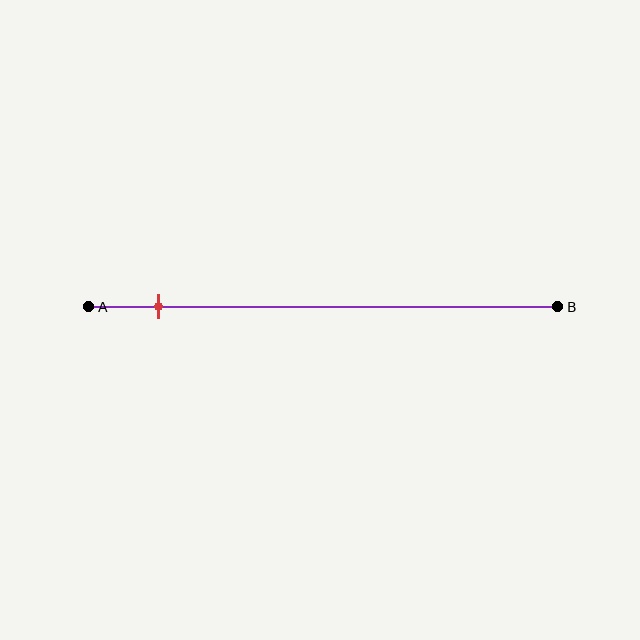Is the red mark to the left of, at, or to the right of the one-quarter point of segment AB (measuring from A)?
The red mark is to the left of the one-quarter point of segment AB.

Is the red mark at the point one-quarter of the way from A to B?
No, the mark is at about 15% from A, not at the 25% one-quarter point.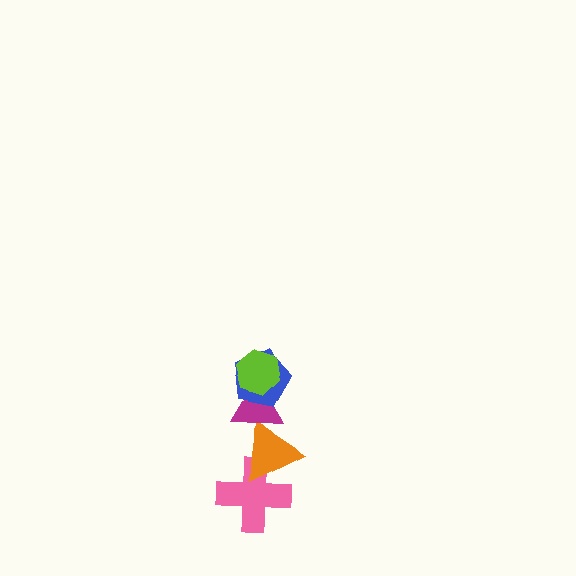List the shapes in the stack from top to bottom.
From top to bottom: the lime hexagon, the blue pentagon, the magenta triangle, the orange triangle, the pink cross.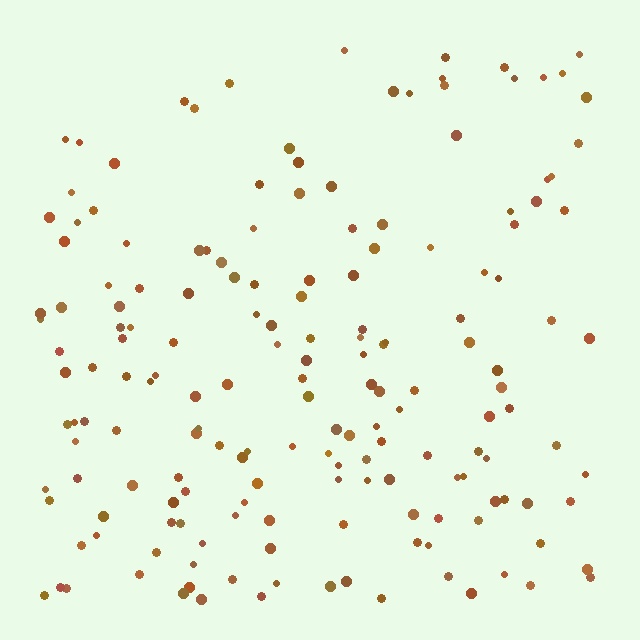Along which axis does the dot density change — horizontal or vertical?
Vertical.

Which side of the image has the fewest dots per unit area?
The top.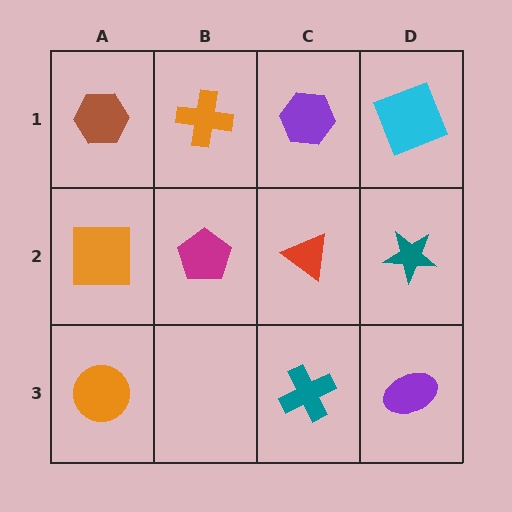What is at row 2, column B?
A magenta pentagon.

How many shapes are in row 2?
4 shapes.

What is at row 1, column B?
An orange cross.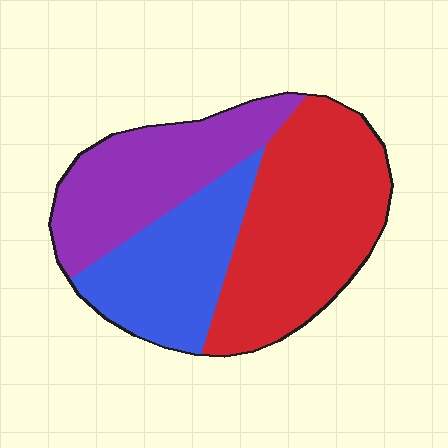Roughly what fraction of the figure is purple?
Purple takes up between a quarter and a half of the figure.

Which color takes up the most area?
Red, at roughly 45%.